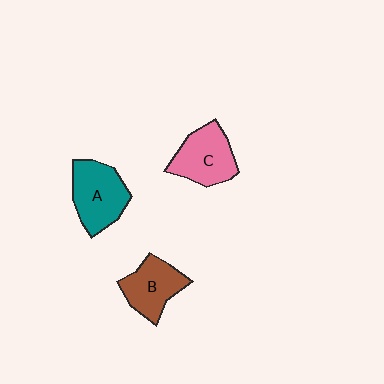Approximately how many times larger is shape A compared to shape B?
Approximately 1.2 times.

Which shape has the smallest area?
Shape B (brown).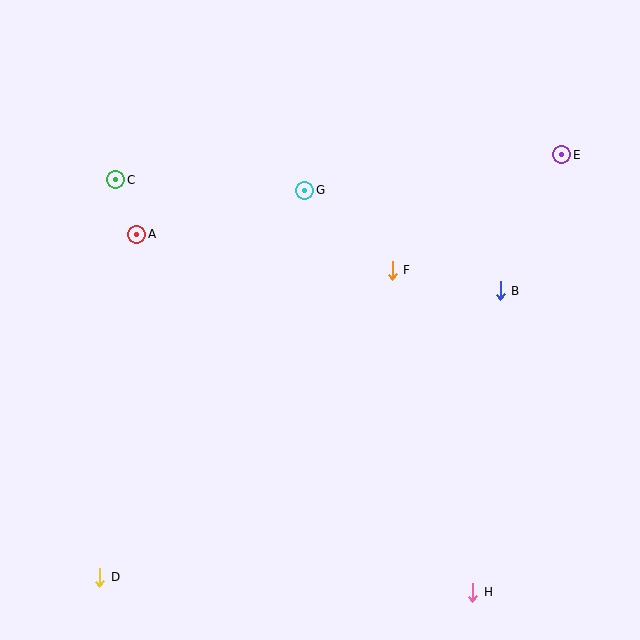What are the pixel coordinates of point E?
Point E is at (562, 155).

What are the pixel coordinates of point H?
Point H is at (473, 592).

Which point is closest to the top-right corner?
Point E is closest to the top-right corner.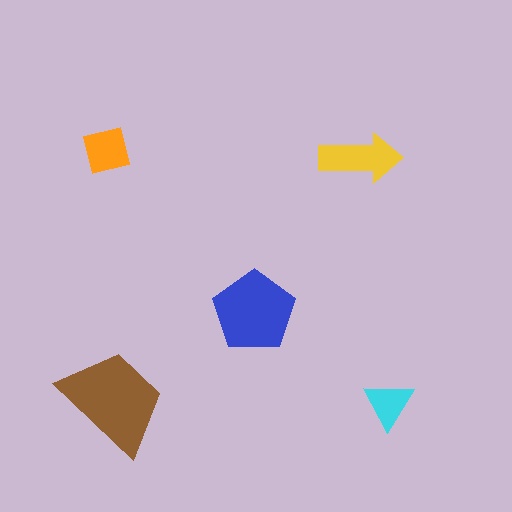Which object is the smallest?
The cyan triangle.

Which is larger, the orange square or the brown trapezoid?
The brown trapezoid.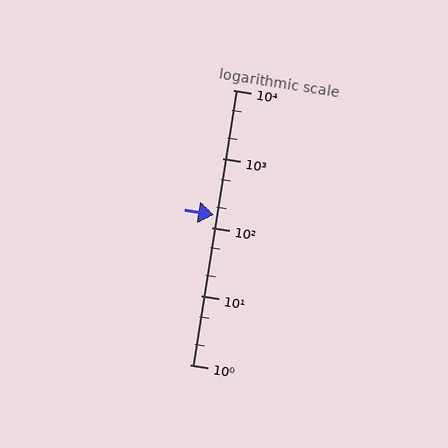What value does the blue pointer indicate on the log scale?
The pointer indicates approximately 150.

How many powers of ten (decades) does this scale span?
The scale spans 4 decades, from 1 to 10000.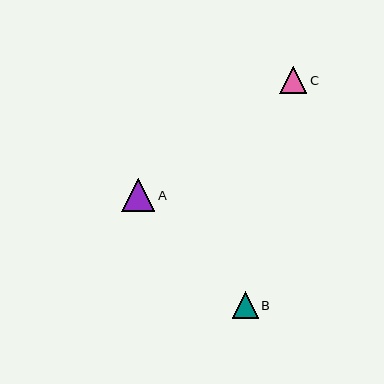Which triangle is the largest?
Triangle A is the largest with a size of approximately 33 pixels.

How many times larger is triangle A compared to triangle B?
Triangle A is approximately 1.2 times the size of triangle B.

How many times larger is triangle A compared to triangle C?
Triangle A is approximately 1.2 times the size of triangle C.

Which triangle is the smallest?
Triangle B is the smallest with a size of approximately 26 pixels.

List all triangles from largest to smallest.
From largest to smallest: A, C, B.